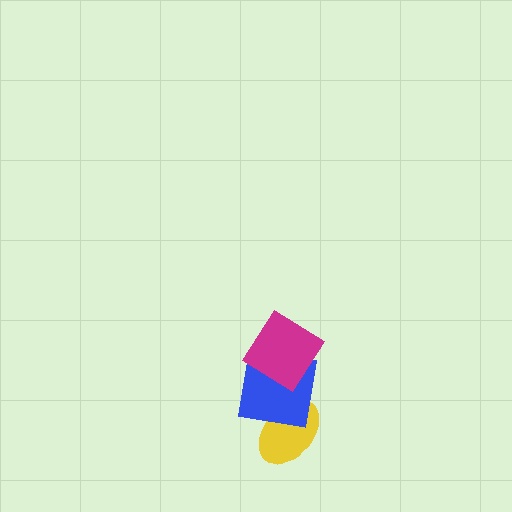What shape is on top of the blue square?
The magenta diamond is on top of the blue square.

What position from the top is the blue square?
The blue square is 2nd from the top.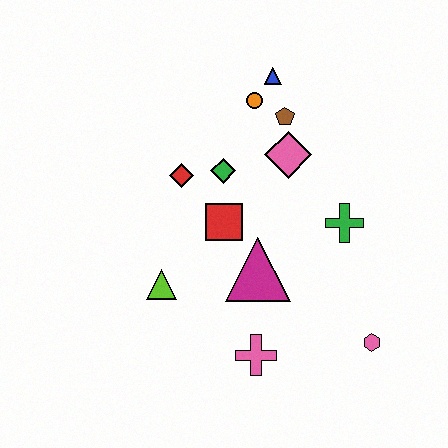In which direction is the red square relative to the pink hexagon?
The red square is to the left of the pink hexagon.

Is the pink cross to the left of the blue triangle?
Yes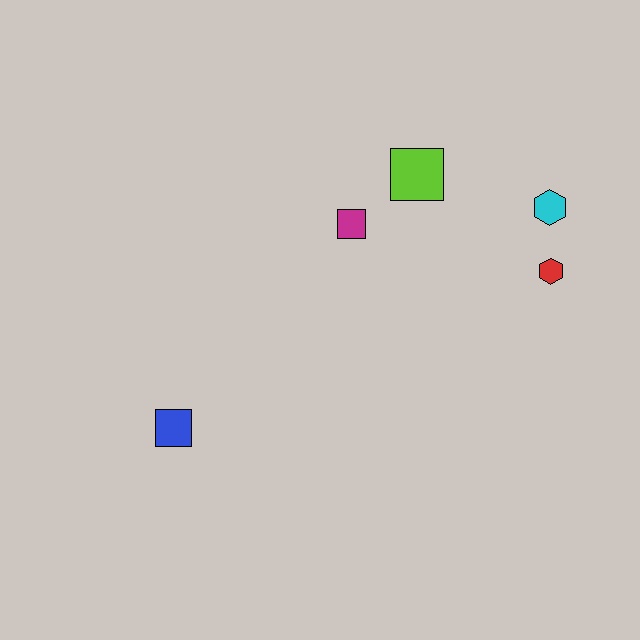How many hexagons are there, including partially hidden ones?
There are 2 hexagons.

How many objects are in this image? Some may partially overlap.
There are 5 objects.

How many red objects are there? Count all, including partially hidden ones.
There is 1 red object.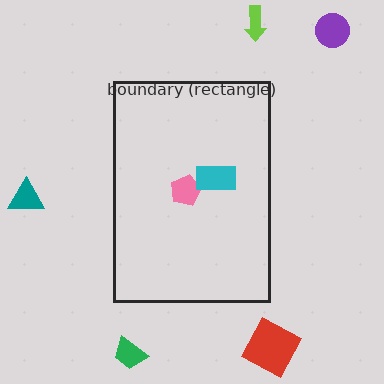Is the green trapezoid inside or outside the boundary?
Outside.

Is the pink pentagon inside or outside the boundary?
Inside.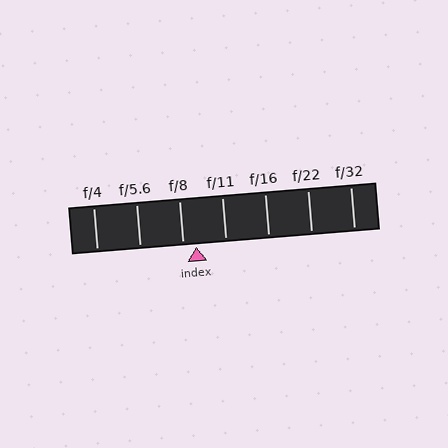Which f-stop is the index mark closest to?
The index mark is closest to f/8.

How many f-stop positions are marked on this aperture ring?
There are 7 f-stop positions marked.